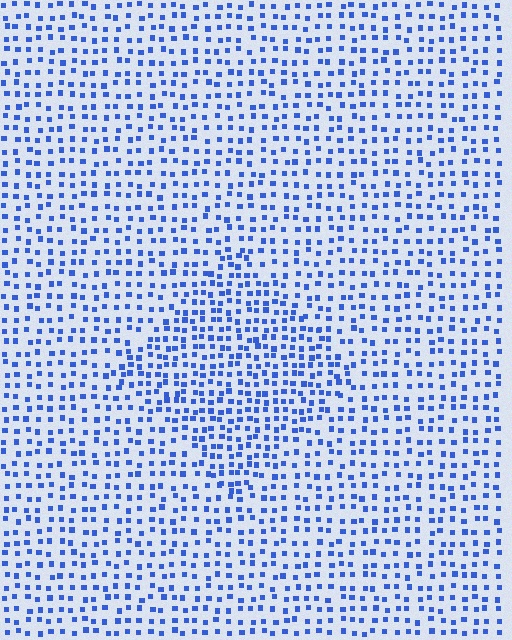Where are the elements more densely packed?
The elements are more densely packed inside the diamond boundary.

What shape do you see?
I see a diamond.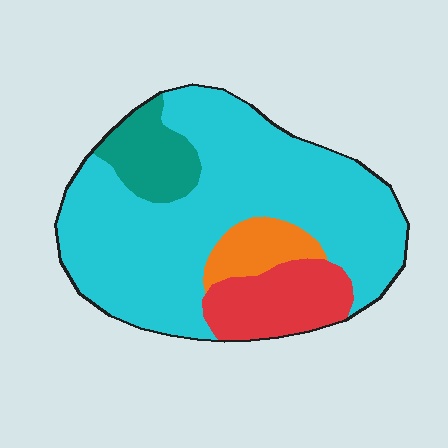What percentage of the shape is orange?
Orange takes up less than a quarter of the shape.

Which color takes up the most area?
Cyan, at roughly 70%.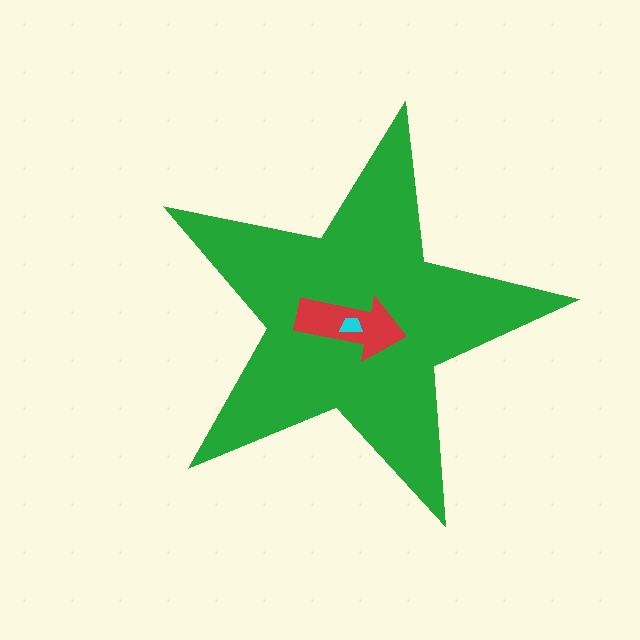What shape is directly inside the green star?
The red arrow.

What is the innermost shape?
The cyan trapezoid.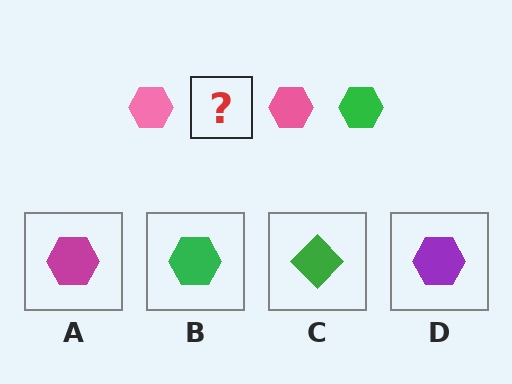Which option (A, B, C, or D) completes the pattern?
B.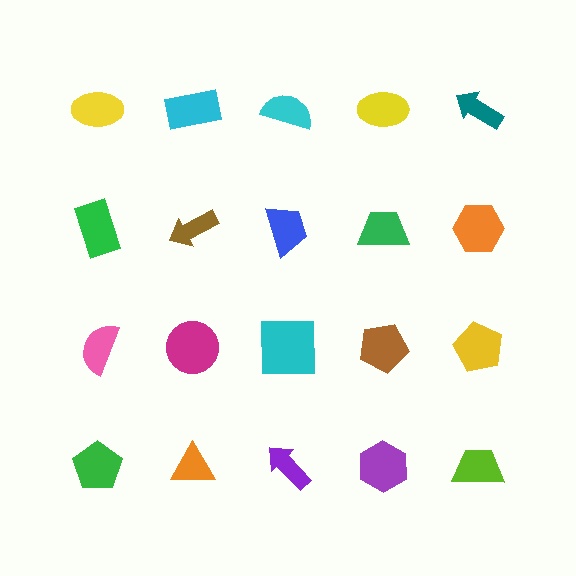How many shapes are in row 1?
5 shapes.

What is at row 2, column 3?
A blue trapezoid.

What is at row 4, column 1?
A green pentagon.